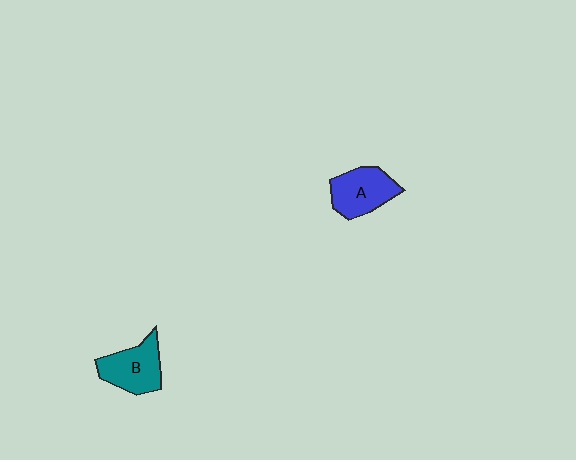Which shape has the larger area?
Shape B (teal).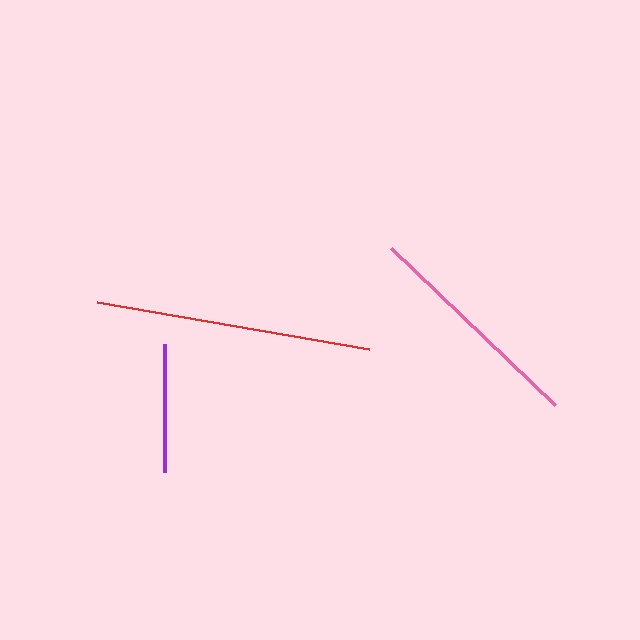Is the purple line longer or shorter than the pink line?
The pink line is longer than the purple line.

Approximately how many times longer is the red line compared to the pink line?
The red line is approximately 1.2 times the length of the pink line.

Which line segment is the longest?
The red line is the longest at approximately 276 pixels.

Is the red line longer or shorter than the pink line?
The red line is longer than the pink line.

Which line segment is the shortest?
The purple line is the shortest at approximately 129 pixels.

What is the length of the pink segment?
The pink segment is approximately 227 pixels long.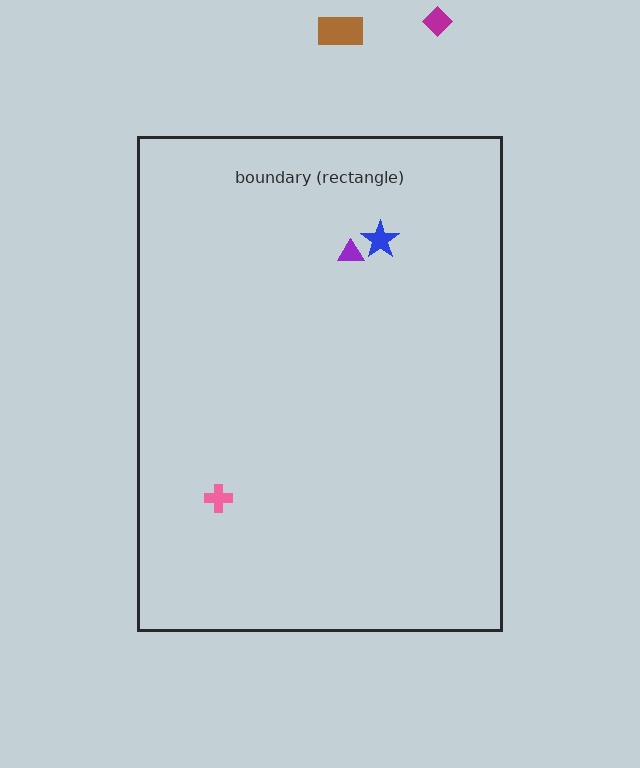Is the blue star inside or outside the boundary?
Inside.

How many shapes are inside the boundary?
3 inside, 2 outside.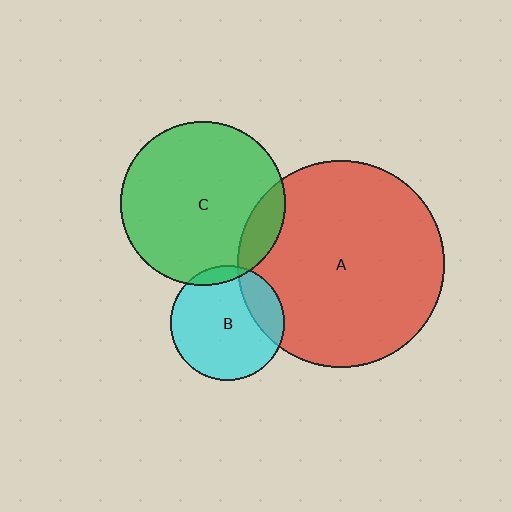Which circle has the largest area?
Circle A (red).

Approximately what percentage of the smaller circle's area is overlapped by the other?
Approximately 10%.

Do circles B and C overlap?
Yes.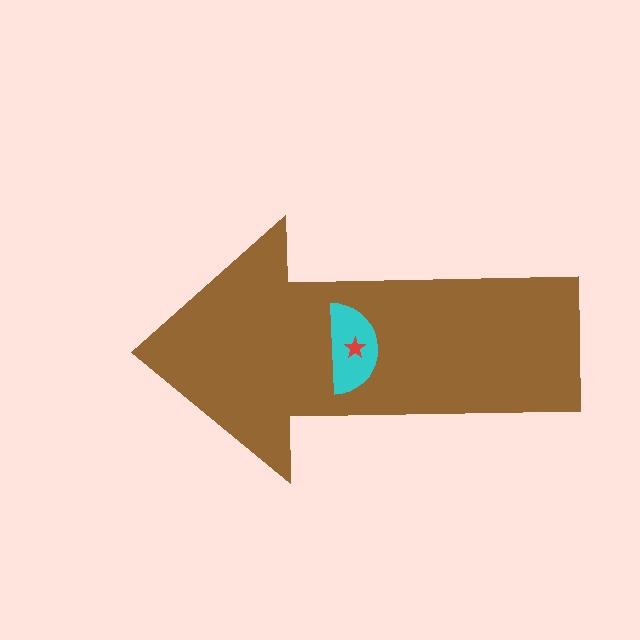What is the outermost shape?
The brown arrow.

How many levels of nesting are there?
3.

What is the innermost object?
The red star.